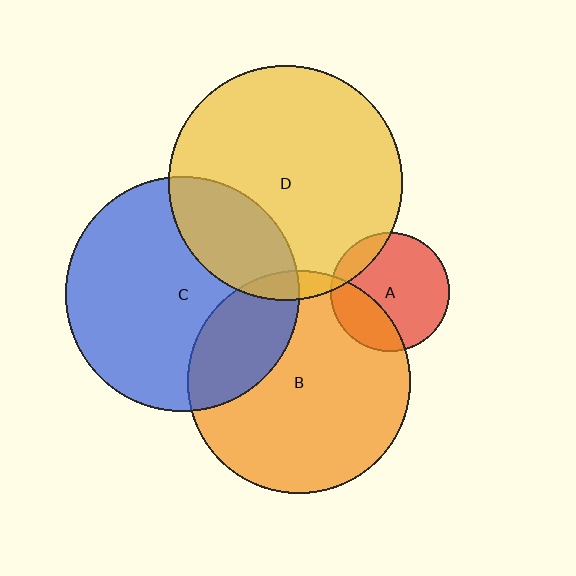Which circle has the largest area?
Circle D (yellow).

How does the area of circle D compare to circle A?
Approximately 3.9 times.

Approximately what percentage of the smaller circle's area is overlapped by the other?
Approximately 25%.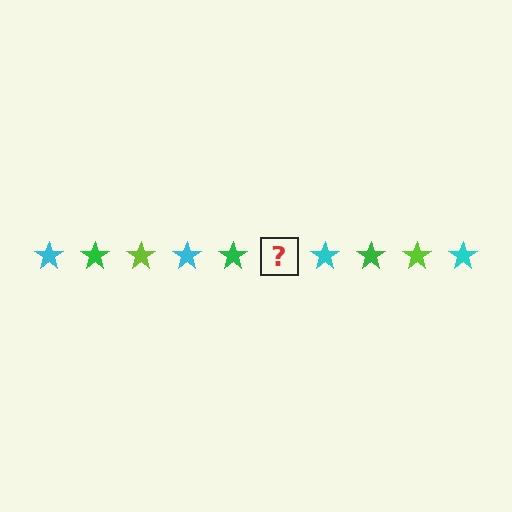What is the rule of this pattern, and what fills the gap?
The rule is that the pattern cycles through cyan, green, lime stars. The gap should be filled with a lime star.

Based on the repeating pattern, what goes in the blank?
The blank should be a lime star.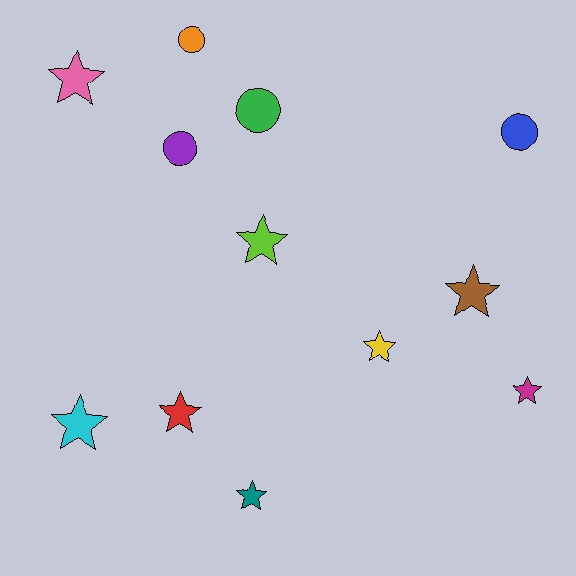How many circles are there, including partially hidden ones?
There are 4 circles.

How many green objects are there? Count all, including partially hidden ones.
There is 1 green object.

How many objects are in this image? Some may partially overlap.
There are 12 objects.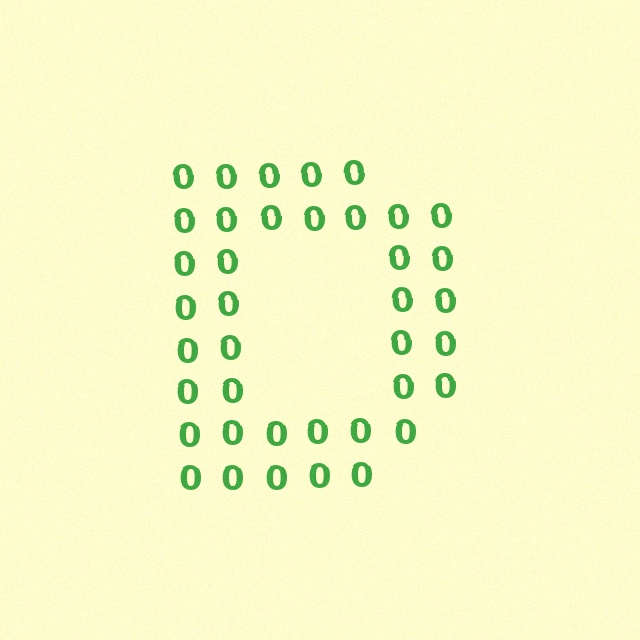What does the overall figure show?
The overall figure shows the letter D.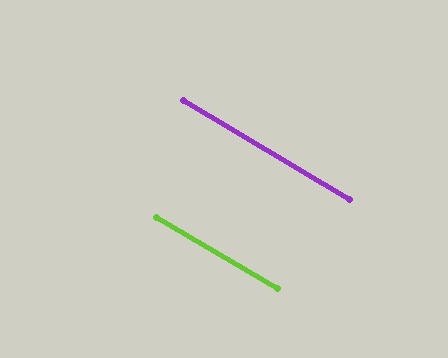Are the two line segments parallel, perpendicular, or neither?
Parallel — their directions differ by only 0.6°.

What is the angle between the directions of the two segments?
Approximately 1 degree.